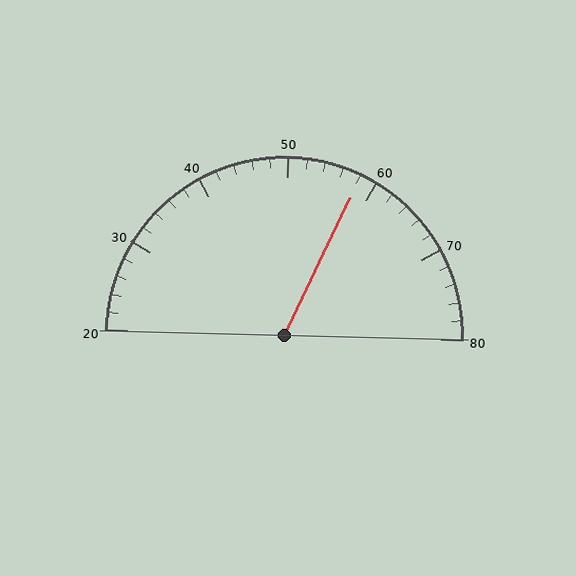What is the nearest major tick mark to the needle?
The nearest major tick mark is 60.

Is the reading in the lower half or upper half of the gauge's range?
The reading is in the upper half of the range (20 to 80).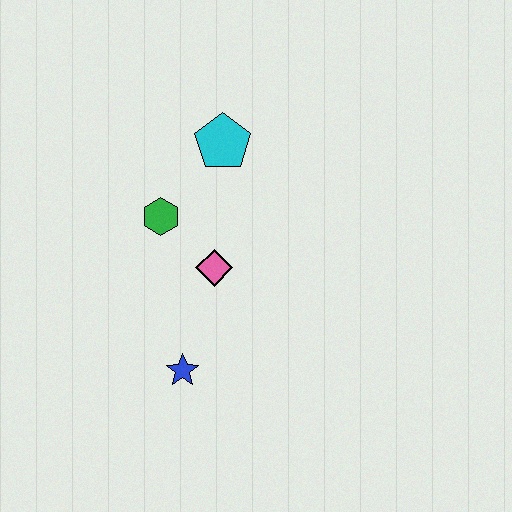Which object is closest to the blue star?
The pink diamond is closest to the blue star.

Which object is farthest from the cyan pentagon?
The blue star is farthest from the cyan pentagon.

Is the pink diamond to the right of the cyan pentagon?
No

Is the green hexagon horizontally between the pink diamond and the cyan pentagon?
No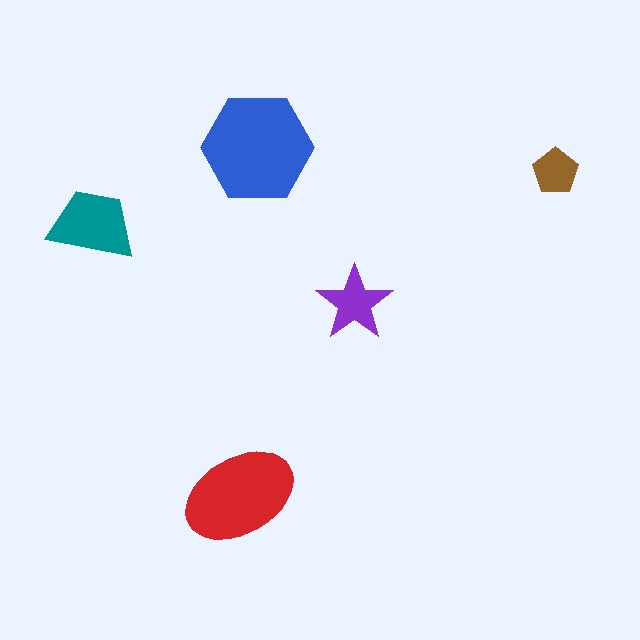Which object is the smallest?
The brown pentagon.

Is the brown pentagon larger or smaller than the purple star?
Smaller.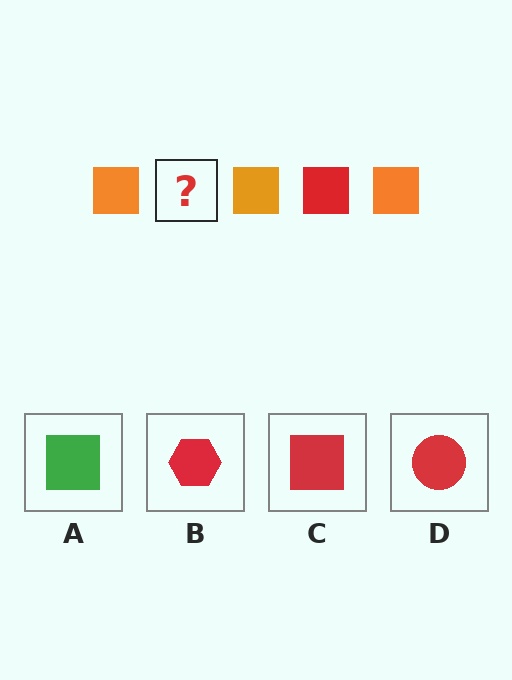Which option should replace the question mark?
Option C.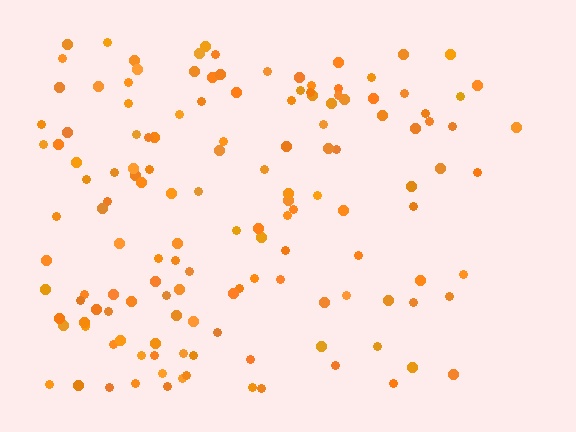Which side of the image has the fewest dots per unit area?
The right.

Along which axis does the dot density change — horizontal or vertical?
Horizontal.